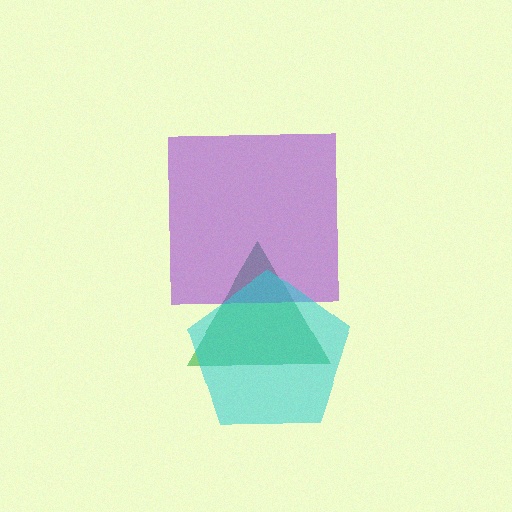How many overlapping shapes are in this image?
There are 3 overlapping shapes in the image.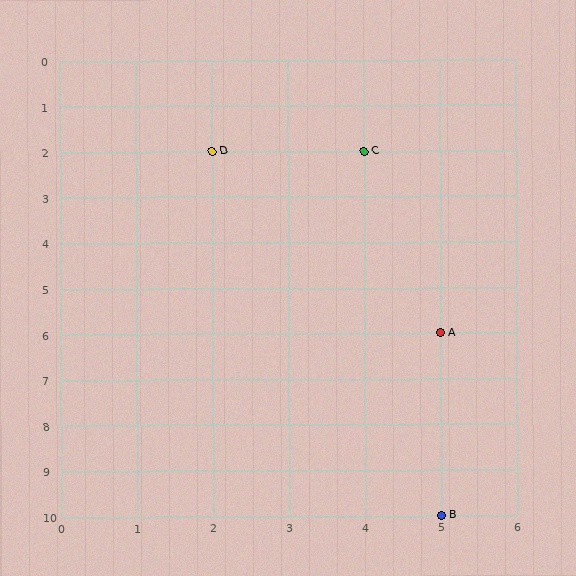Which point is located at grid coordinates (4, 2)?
Point C is at (4, 2).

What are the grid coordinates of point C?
Point C is at grid coordinates (4, 2).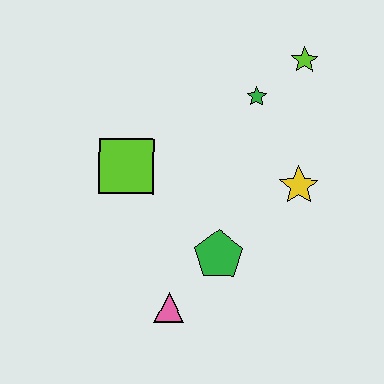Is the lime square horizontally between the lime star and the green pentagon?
No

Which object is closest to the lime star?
The green star is closest to the lime star.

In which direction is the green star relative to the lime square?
The green star is to the right of the lime square.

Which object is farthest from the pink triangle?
The lime star is farthest from the pink triangle.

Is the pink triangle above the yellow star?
No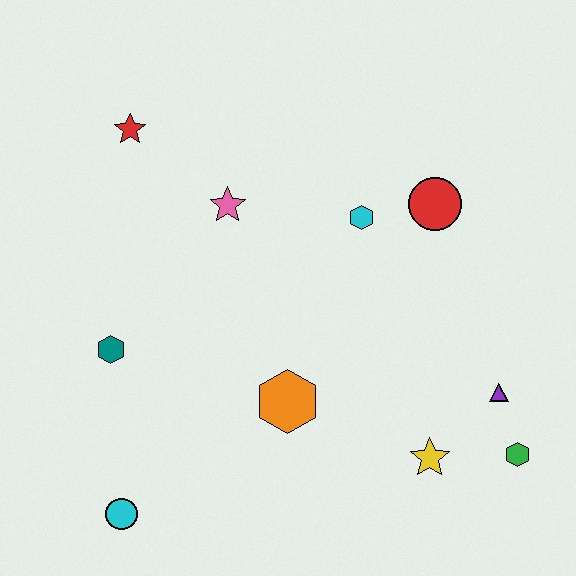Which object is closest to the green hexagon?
The purple triangle is closest to the green hexagon.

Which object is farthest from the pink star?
The green hexagon is farthest from the pink star.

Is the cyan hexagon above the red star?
No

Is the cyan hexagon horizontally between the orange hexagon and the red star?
No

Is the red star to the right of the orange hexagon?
No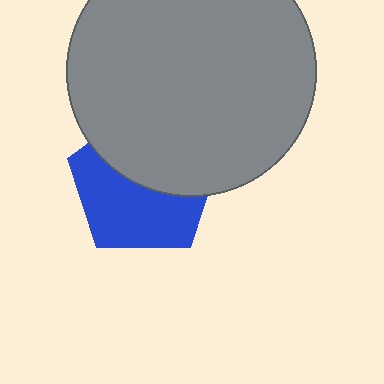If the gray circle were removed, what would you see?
You would see the complete blue pentagon.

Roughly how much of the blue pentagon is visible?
About half of it is visible (roughly 52%).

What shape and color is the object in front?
The object in front is a gray circle.